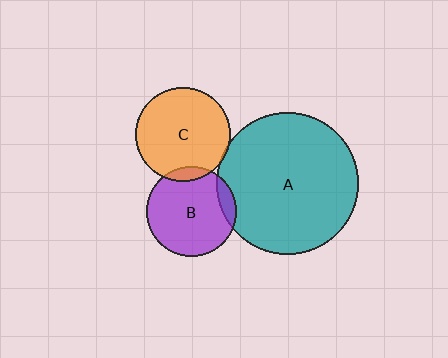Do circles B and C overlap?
Yes.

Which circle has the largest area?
Circle A (teal).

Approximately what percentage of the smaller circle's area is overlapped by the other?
Approximately 10%.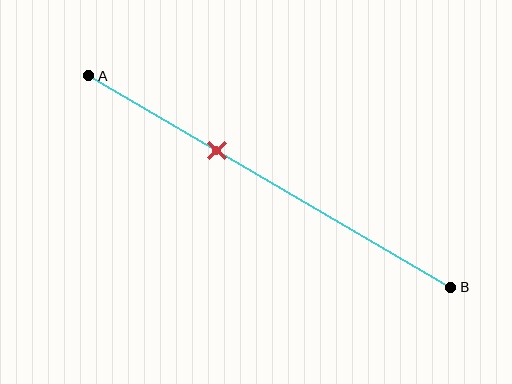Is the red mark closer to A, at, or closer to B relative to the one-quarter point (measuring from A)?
The red mark is closer to point B than the one-quarter point of segment AB.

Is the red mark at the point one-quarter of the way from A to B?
No, the mark is at about 35% from A, not at the 25% one-quarter point.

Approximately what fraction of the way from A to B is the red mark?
The red mark is approximately 35% of the way from A to B.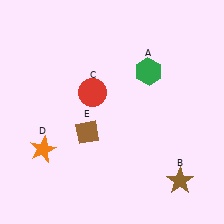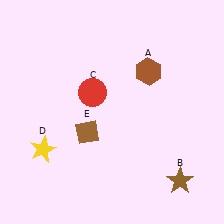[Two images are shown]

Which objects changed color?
A changed from green to brown. D changed from orange to yellow.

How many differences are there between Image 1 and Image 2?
There are 2 differences between the two images.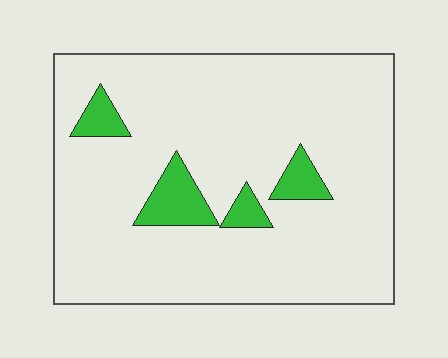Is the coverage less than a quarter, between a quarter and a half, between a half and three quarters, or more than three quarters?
Less than a quarter.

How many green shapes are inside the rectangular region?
4.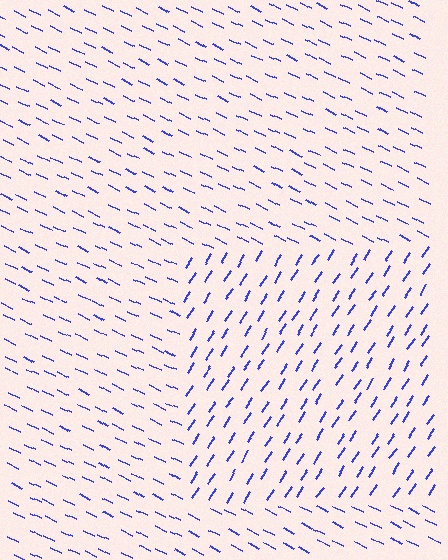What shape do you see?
I see a rectangle.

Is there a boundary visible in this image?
Yes, there is a texture boundary formed by a change in line orientation.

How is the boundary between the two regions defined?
The boundary is defined purely by a change in line orientation (approximately 82 degrees difference). All lines are the same color and thickness.